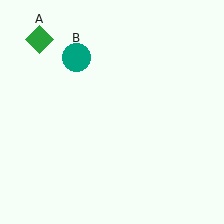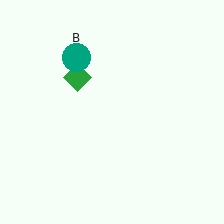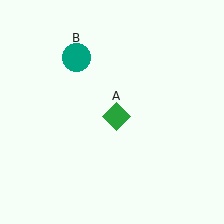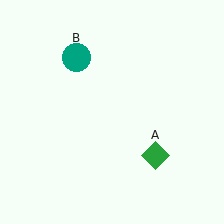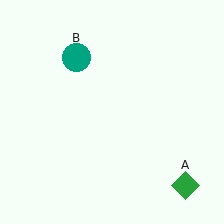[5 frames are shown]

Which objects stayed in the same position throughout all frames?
Teal circle (object B) remained stationary.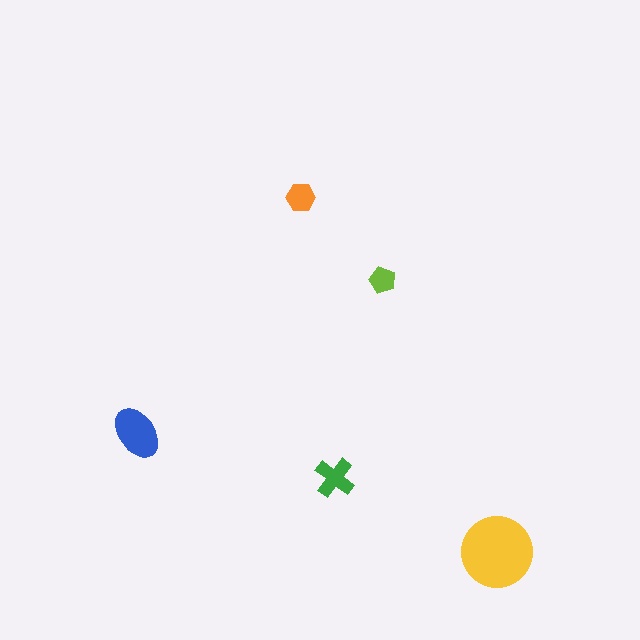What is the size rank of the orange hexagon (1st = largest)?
4th.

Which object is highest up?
The orange hexagon is topmost.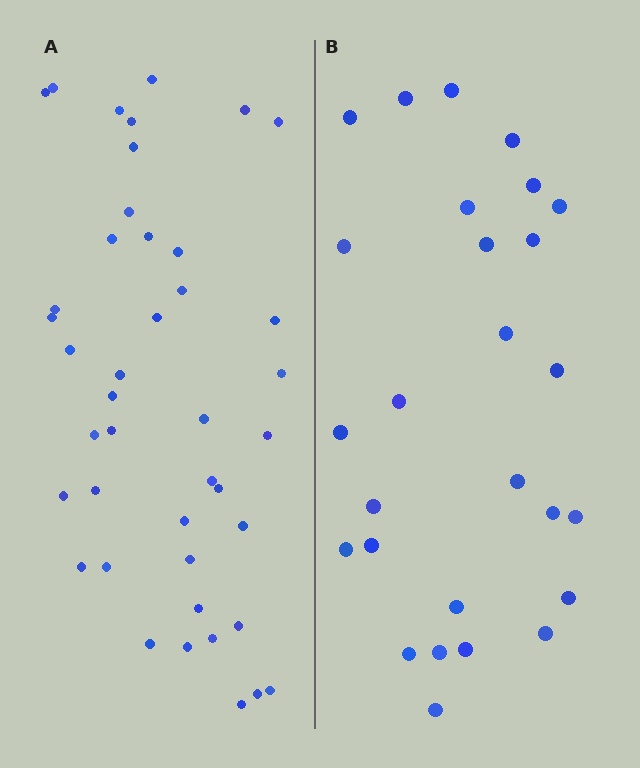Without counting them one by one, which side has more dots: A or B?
Region A (the left region) has more dots.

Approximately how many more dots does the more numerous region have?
Region A has approximately 15 more dots than region B.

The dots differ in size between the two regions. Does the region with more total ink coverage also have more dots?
No. Region B has more total ink coverage because its dots are larger, but region A actually contains more individual dots. Total area can be misleading — the number of items is what matters here.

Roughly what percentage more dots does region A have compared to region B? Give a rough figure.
About 55% more.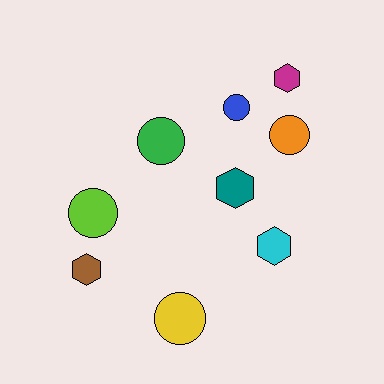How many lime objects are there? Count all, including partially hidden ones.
There is 1 lime object.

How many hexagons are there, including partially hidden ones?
There are 4 hexagons.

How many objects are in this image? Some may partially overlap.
There are 9 objects.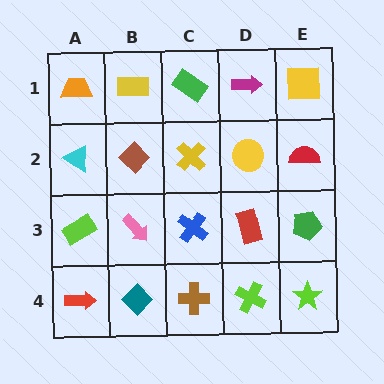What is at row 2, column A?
A cyan triangle.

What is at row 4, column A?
A red arrow.